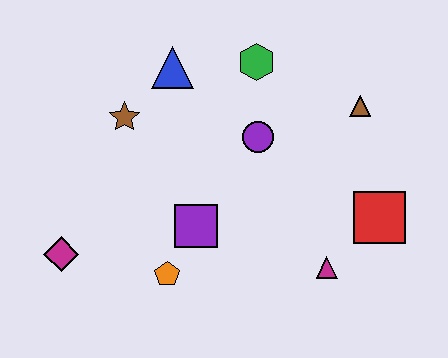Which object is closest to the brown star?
The blue triangle is closest to the brown star.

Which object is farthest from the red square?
The magenta diamond is farthest from the red square.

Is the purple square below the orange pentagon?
No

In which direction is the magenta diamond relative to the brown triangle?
The magenta diamond is to the left of the brown triangle.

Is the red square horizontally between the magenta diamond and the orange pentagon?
No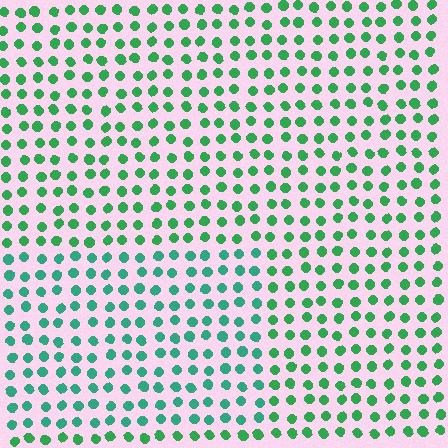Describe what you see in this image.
The image is filled with small green elements in a uniform arrangement. A rectangle-shaped region is visible where the elements are tinted to a slightly different hue, forming a subtle color boundary.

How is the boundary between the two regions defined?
The boundary is defined purely by a slight shift in hue (about 25 degrees). Spacing, size, and orientation are identical on both sides.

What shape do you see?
I see a rectangle.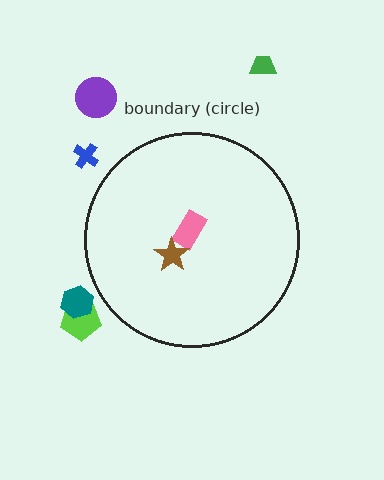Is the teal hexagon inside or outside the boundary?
Outside.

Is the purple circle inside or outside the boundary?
Outside.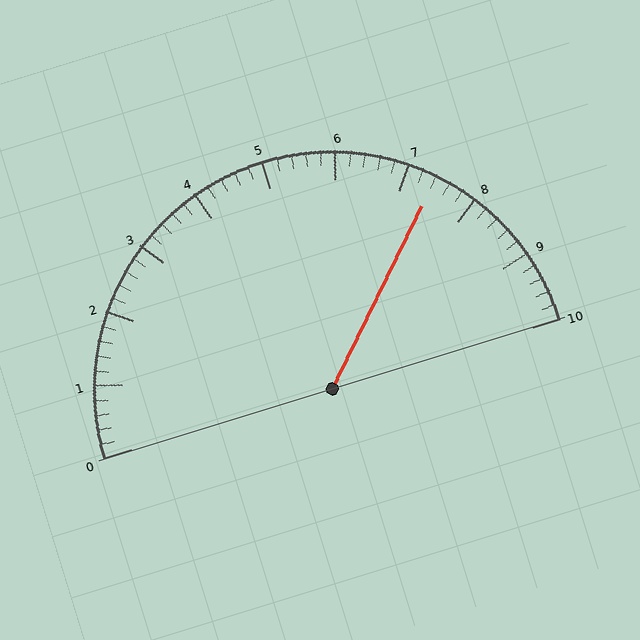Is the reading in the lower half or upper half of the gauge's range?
The reading is in the upper half of the range (0 to 10).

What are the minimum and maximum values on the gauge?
The gauge ranges from 0 to 10.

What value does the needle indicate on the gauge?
The needle indicates approximately 7.4.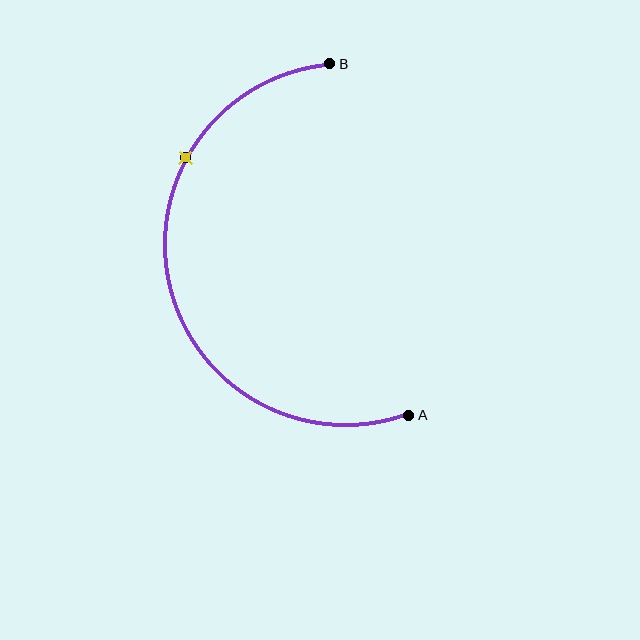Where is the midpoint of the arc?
The arc midpoint is the point on the curve farthest from the straight line joining A and B. It sits to the left of that line.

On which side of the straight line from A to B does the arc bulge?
The arc bulges to the left of the straight line connecting A and B.